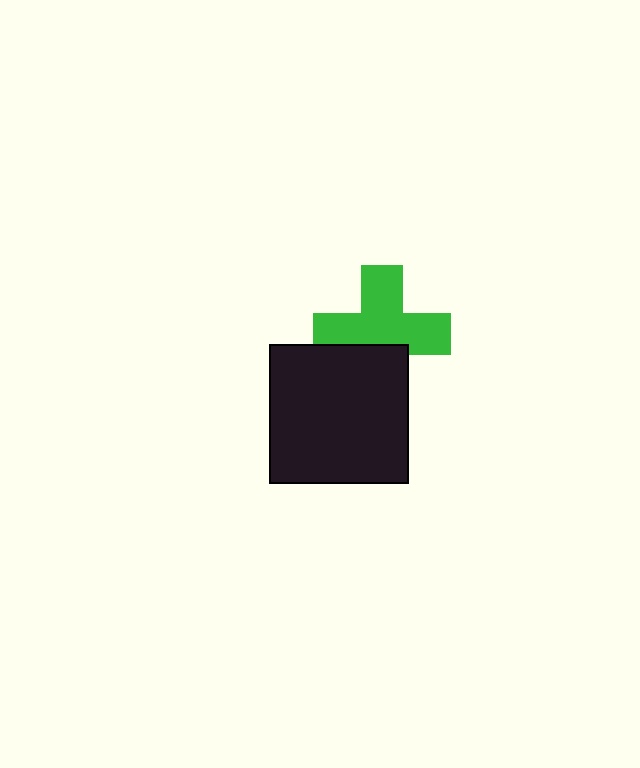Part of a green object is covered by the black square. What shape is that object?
It is a cross.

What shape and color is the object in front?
The object in front is a black square.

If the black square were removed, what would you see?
You would see the complete green cross.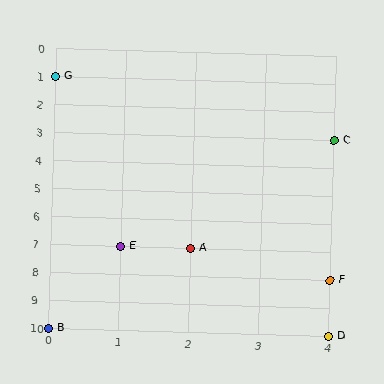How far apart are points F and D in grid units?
Points F and D are 2 rows apart.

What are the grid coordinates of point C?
Point C is at grid coordinates (4, 3).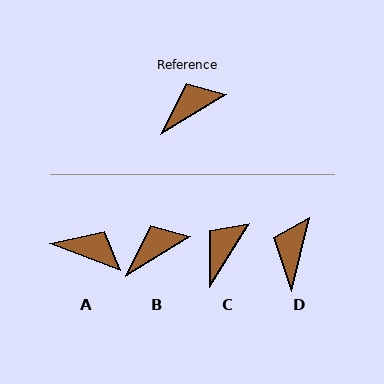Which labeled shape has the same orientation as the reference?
B.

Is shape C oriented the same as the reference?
No, it is off by about 27 degrees.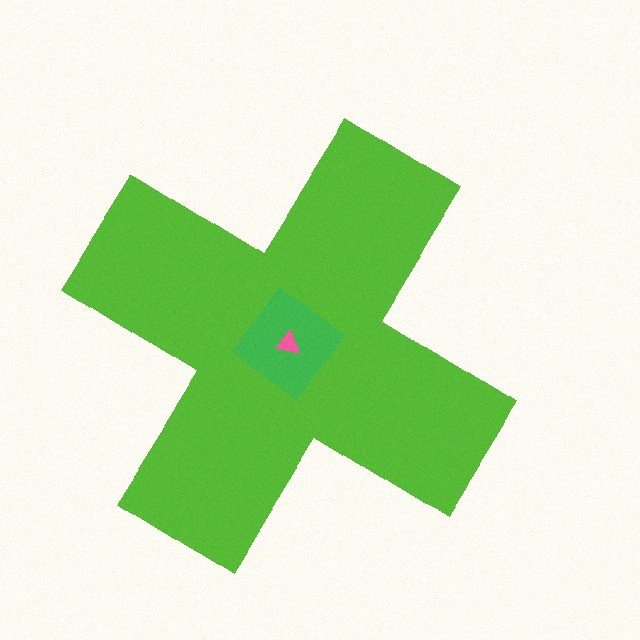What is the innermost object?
The pink triangle.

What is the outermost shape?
The lime cross.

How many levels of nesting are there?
3.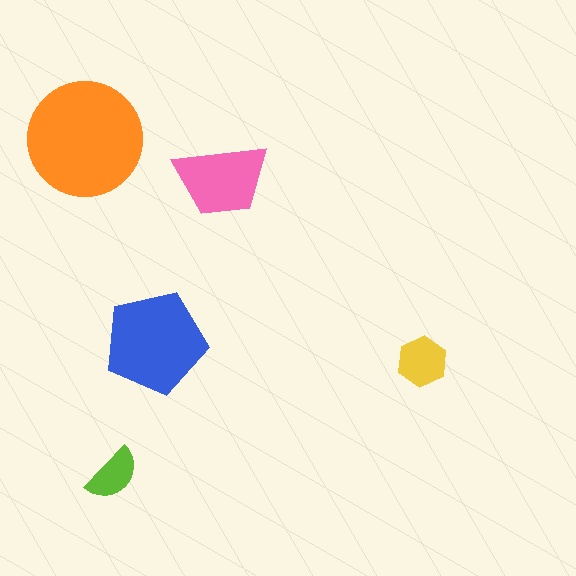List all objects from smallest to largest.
The lime semicircle, the yellow hexagon, the pink trapezoid, the blue pentagon, the orange circle.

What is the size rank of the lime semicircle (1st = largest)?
5th.